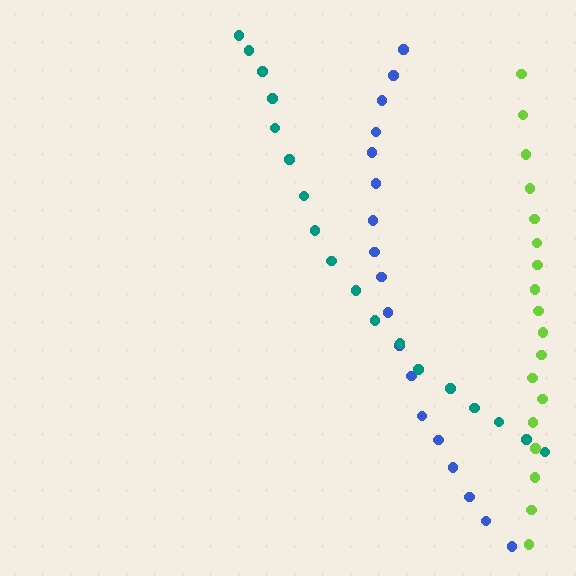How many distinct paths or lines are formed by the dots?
There are 3 distinct paths.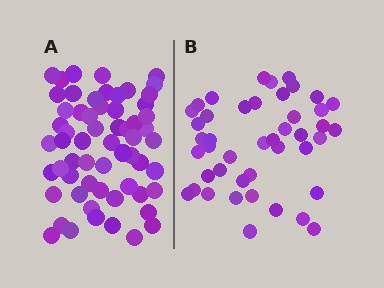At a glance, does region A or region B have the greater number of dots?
Region A (the left region) has more dots.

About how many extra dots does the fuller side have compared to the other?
Region A has approximately 15 more dots than region B.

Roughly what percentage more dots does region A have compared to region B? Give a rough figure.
About 35% more.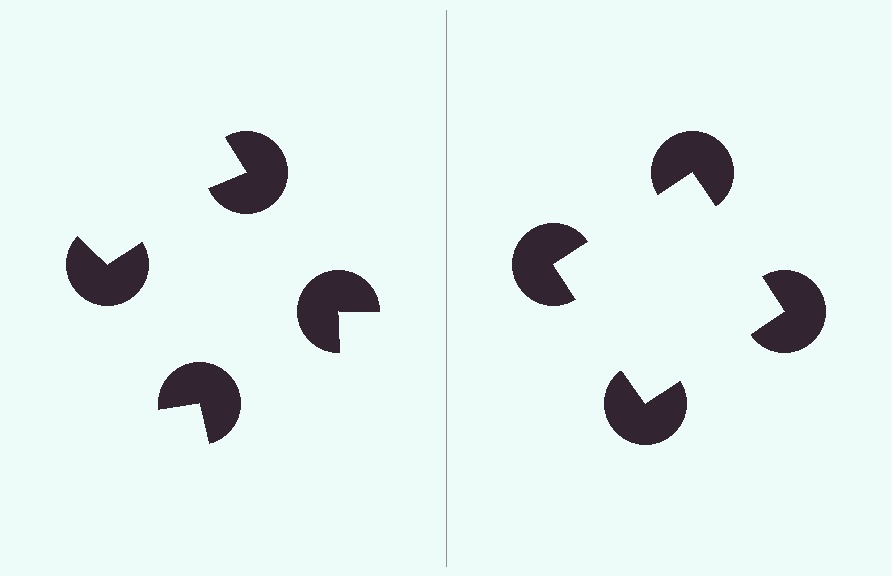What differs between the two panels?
The pac-man discs are positioned identically on both sides; only the wedge orientations differ. On the right they align to a square; on the left they are misaligned.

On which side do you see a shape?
An illusory square appears on the right side. On the left side the wedge cuts are rotated, so no coherent shape forms.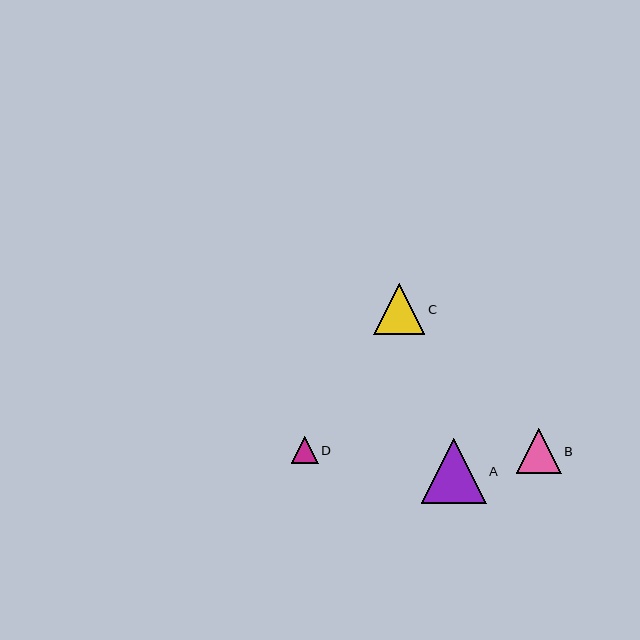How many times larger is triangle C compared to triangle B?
Triangle C is approximately 1.1 times the size of triangle B.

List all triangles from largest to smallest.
From largest to smallest: A, C, B, D.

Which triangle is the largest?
Triangle A is the largest with a size of approximately 65 pixels.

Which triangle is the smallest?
Triangle D is the smallest with a size of approximately 27 pixels.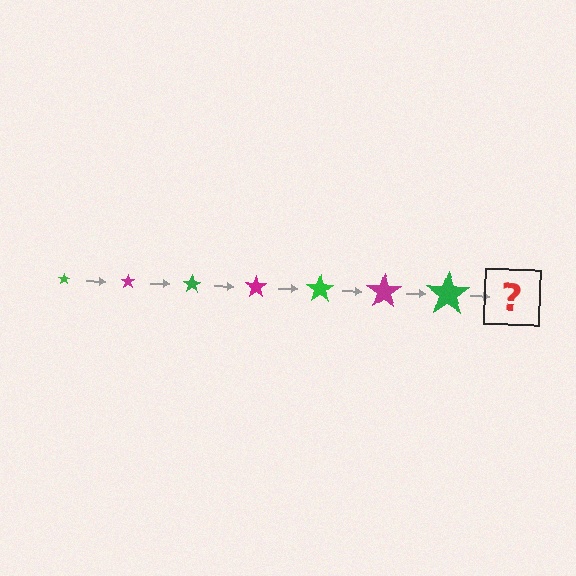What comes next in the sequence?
The next element should be a magenta star, larger than the previous one.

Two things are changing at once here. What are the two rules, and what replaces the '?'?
The two rules are that the star grows larger each step and the color cycles through green and magenta. The '?' should be a magenta star, larger than the previous one.